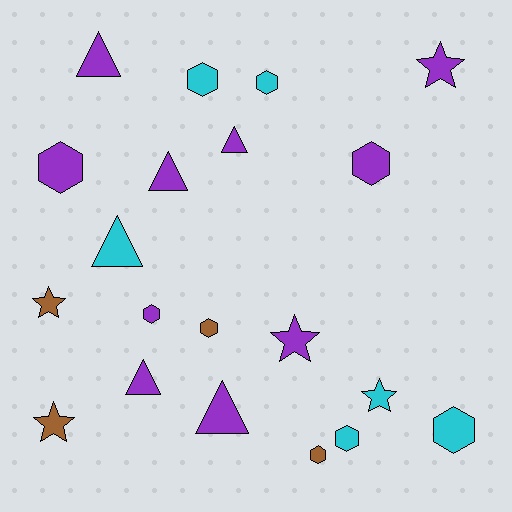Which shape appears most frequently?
Hexagon, with 9 objects.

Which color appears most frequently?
Purple, with 10 objects.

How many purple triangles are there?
There are 5 purple triangles.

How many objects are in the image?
There are 20 objects.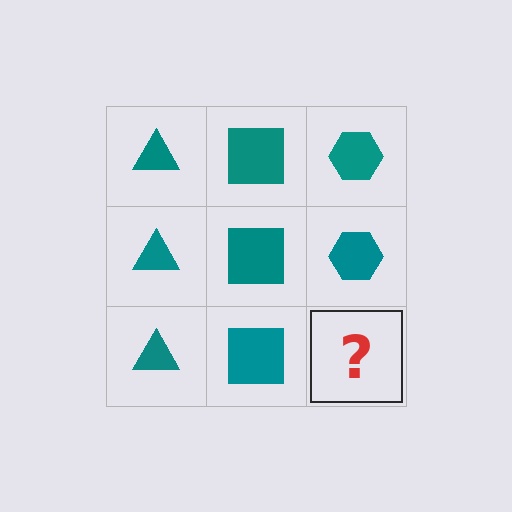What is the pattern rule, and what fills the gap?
The rule is that each column has a consistent shape. The gap should be filled with a teal hexagon.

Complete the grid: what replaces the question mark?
The question mark should be replaced with a teal hexagon.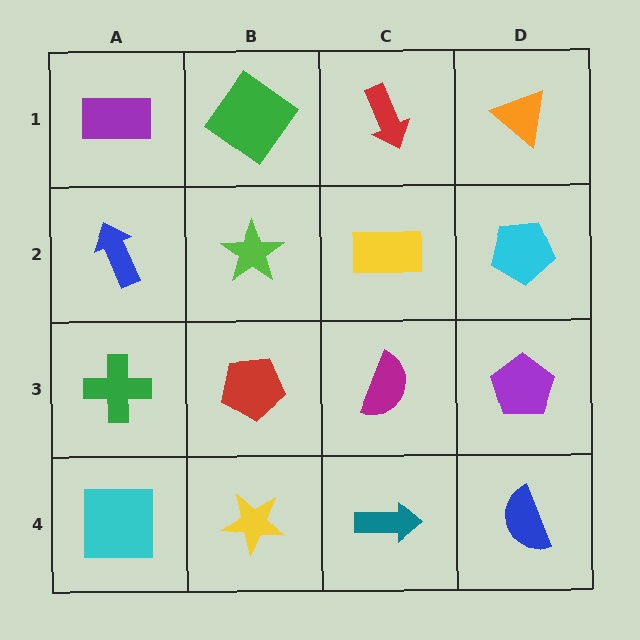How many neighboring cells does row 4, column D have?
2.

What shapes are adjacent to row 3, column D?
A cyan pentagon (row 2, column D), a blue semicircle (row 4, column D), a magenta semicircle (row 3, column C).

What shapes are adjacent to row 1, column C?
A yellow rectangle (row 2, column C), a green diamond (row 1, column B), an orange triangle (row 1, column D).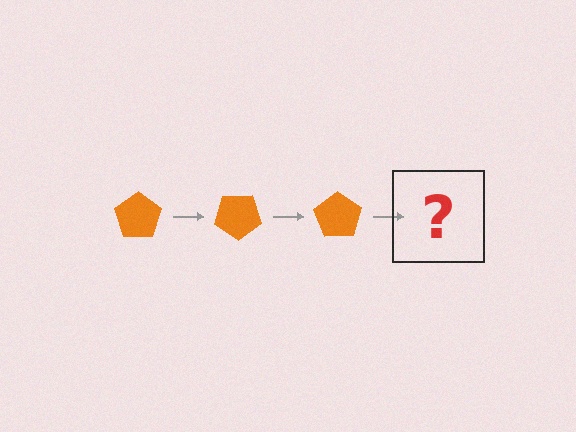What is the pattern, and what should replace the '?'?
The pattern is that the pentagon rotates 35 degrees each step. The '?' should be an orange pentagon rotated 105 degrees.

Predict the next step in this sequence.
The next step is an orange pentagon rotated 105 degrees.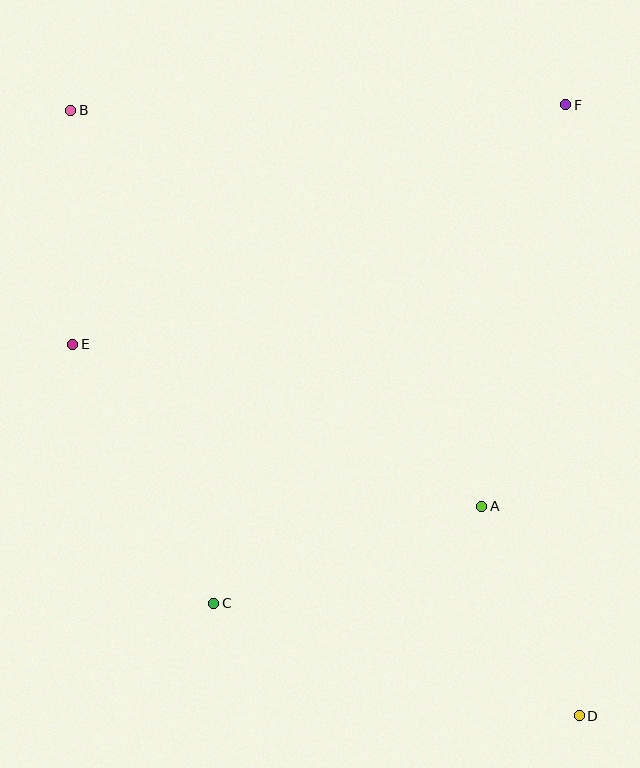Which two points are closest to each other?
Points A and D are closest to each other.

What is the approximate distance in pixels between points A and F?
The distance between A and F is approximately 410 pixels.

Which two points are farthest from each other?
Points B and D are farthest from each other.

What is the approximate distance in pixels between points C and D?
The distance between C and D is approximately 382 pixels.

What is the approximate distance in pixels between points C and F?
The distance between C and F is approximately 610 pixels.